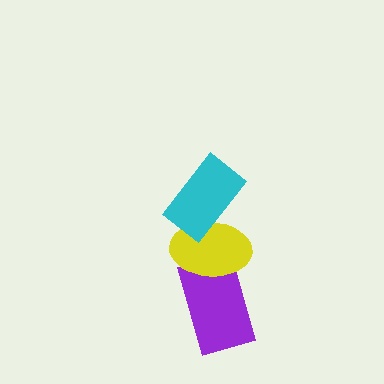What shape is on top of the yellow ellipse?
The cyan rectangle is on top of the yellow ellipse.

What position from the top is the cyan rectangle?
The cyan rectangle is 1st from the top.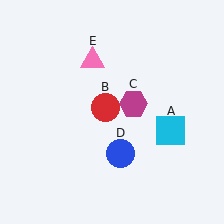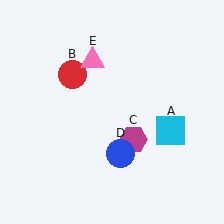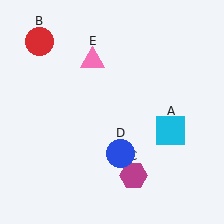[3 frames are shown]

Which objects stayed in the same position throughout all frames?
Cyan square (object A) and blue circle (object D) and pink triangle (object E) remained stationary.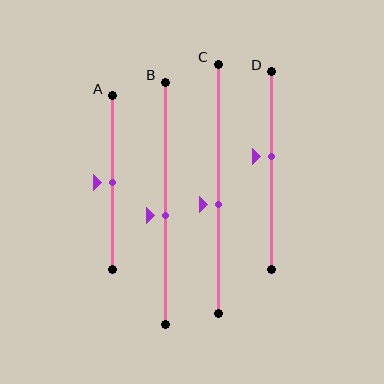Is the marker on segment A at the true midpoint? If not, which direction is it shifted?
Yes, the marker on segment A is at the true midpoint.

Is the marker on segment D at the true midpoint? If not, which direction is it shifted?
No, the marker on segment D is shifted upward by about 7% of the segment length.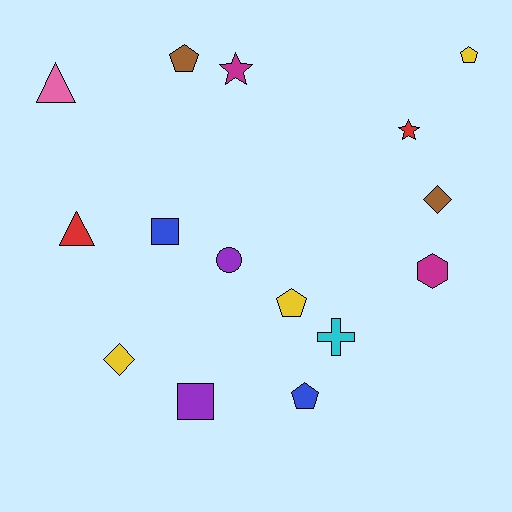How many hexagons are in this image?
There is 1 hexagon.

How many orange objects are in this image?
There are no orange objects.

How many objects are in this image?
There are 15 objects.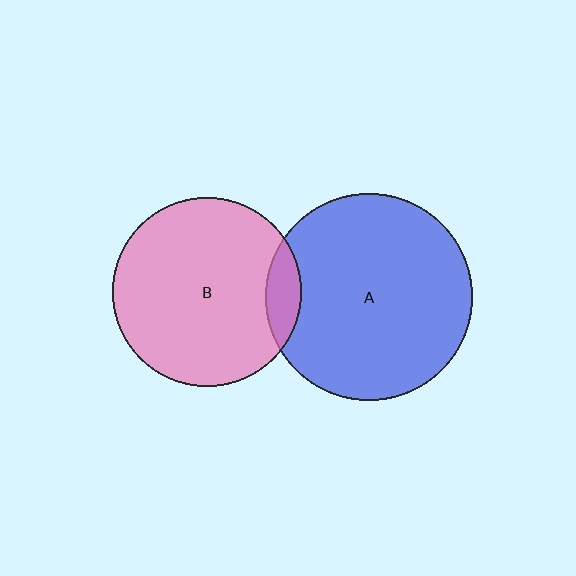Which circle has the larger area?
Circle A (blue).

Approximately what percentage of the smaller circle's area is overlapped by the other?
Approximately 10%.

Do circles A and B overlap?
Yes.